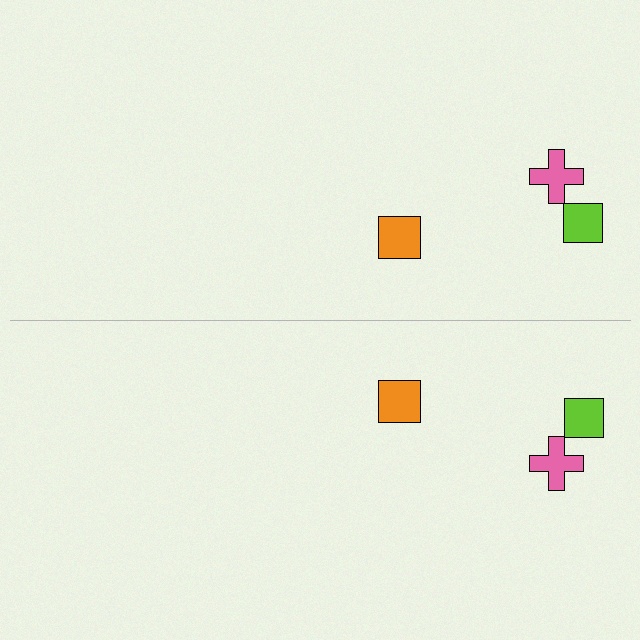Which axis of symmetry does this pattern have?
The pattern has a horizontal axis of symmetry running through the center of the image.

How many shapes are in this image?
There are 6 shapes in this image.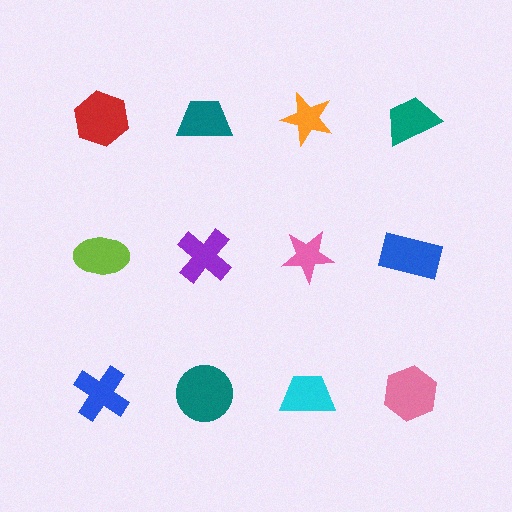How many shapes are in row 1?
4 shapes.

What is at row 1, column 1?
A red hexagon.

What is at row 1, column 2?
A teal trapezoid.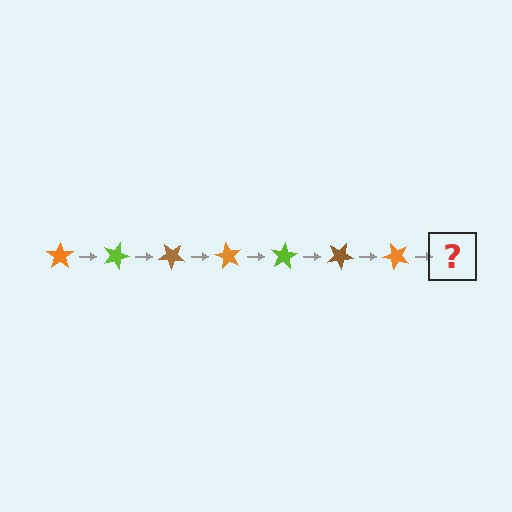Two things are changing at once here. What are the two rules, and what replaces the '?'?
The two rules are that it rotates 20 degrees each step and the color cycles through orange, lime, and brown. The '?' should be a lime star, rotated 140 degrees from the start.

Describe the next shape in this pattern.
It should be a lime star, rotated 140 degrees from the start.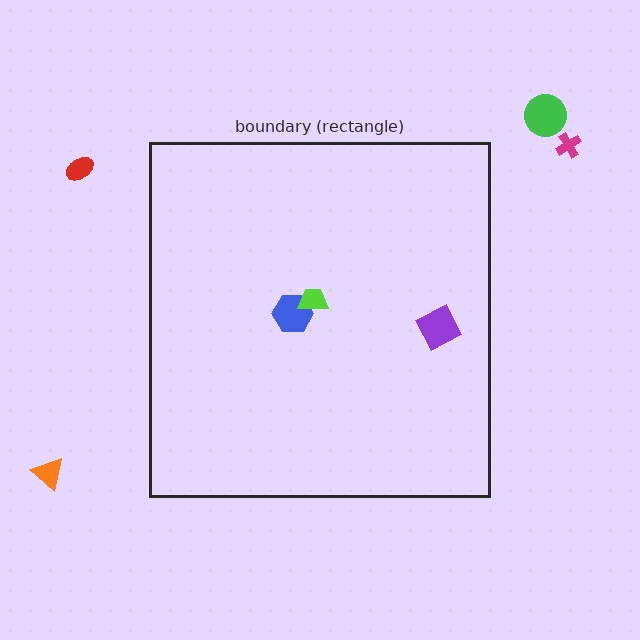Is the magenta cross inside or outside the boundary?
Outside.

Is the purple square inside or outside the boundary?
Inside.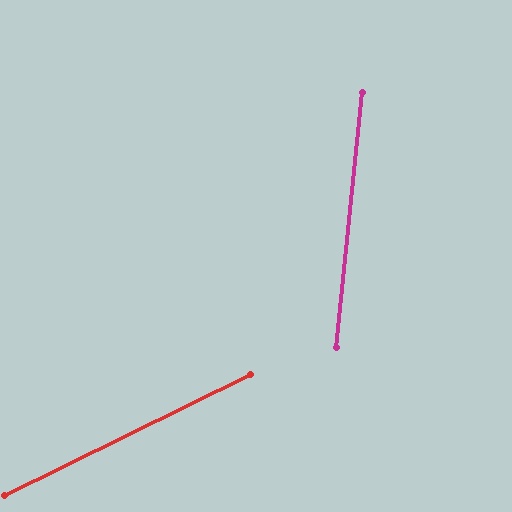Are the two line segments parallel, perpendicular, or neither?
Neither parallel nor perpendicular — they differ by about 58°.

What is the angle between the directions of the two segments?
Approximately 58 degrees.